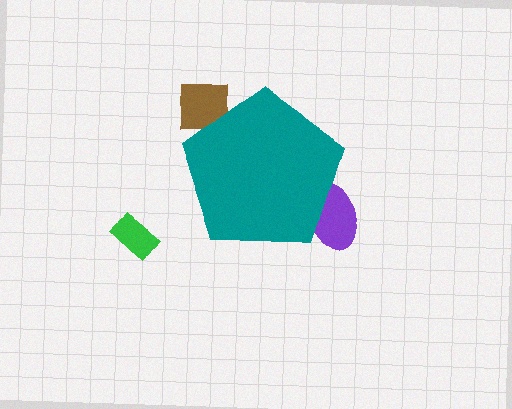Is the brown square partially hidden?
Yes, the brown square is partially hidden behind the teal pentagon.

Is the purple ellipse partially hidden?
Yes, the purple ellipse is partially hidden behind the teal pentagon.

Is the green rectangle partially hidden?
No, the green rectangle is fully visible.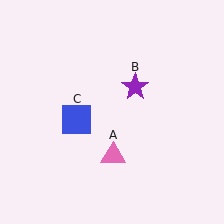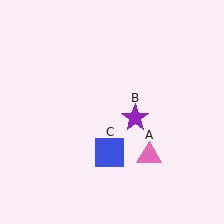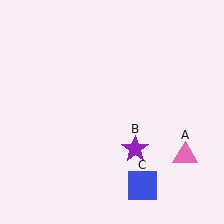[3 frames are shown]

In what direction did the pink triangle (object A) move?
The pink triangle (object A) moved right.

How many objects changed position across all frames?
3 objects changed position: pink triangle (object A), purple star (object B), blue square (object C).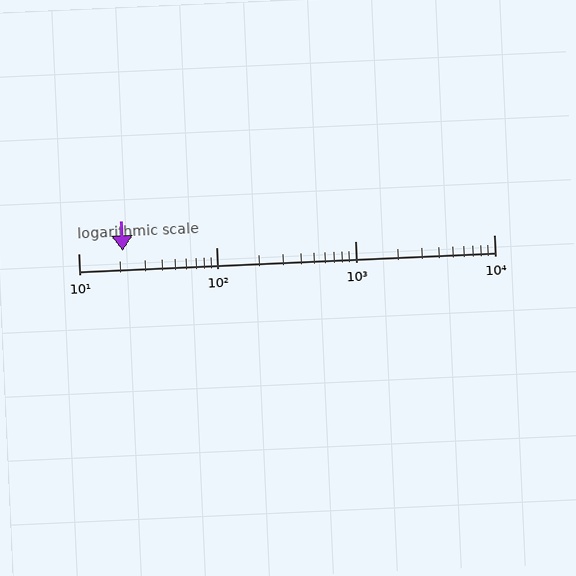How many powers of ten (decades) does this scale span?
The scale spans 3 decades, from 10 to 10000.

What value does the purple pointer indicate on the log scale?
The pointer indicates approximately 21.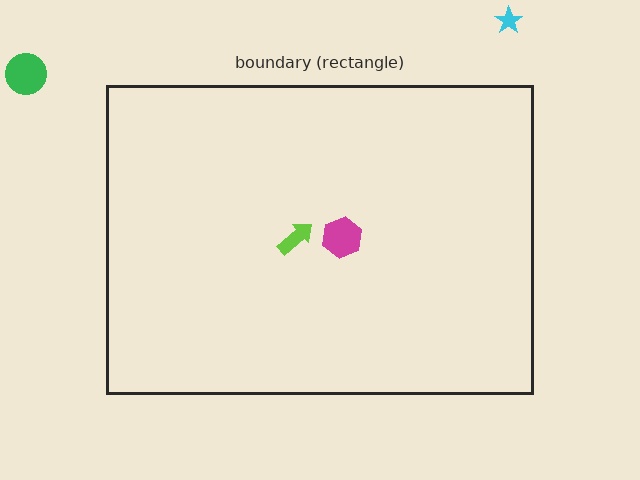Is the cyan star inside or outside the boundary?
Outside.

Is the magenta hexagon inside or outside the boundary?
Inside.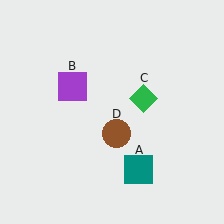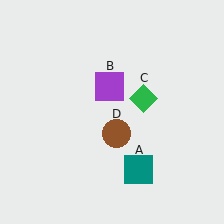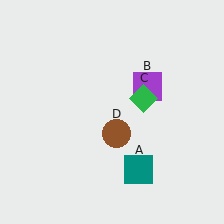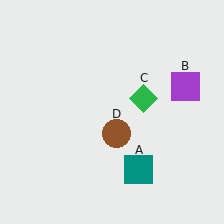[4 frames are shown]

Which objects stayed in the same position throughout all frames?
Teal square (object A) and green diamond (object C) and brown circle (object D) remained stationary.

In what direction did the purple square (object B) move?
The purple square (object B) moved right.